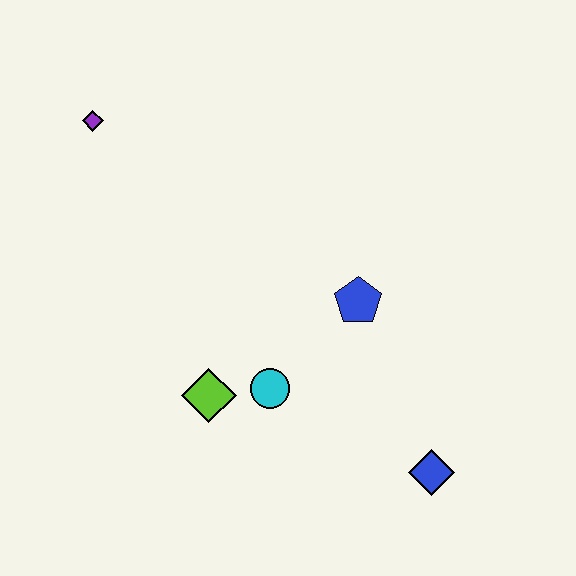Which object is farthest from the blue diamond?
The purple diamond is farthest from the blue diamond.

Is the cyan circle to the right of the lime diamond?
Yes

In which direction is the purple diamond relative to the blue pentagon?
The purple diamond is to the left of the blue pentagon.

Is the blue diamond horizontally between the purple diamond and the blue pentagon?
No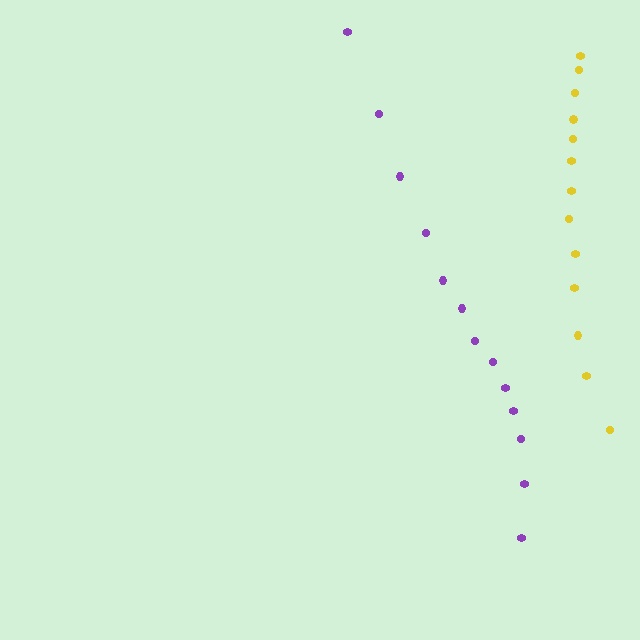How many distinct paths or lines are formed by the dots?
There are 2 distinct paths.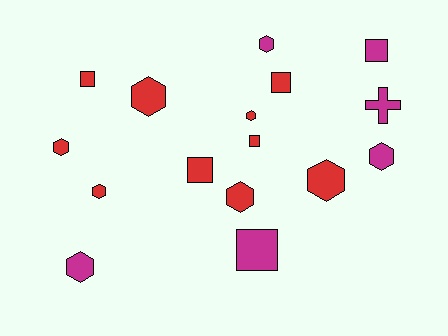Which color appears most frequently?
Red, with 10 objects.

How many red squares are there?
There are 4 red squares.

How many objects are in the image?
There are 16 objects.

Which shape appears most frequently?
Hexagon, with 9 objects.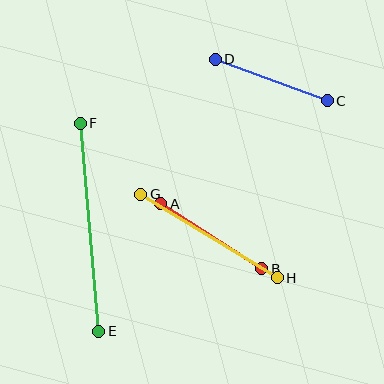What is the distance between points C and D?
The distance is approximately 120 pixels.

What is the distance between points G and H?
The distance is approximately 160 pixels.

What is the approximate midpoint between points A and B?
The midpoint is at approximately (211, 236) pixels.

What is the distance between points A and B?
The distance is approximately 120 pixels.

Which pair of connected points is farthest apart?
Points E and F are farthest apart.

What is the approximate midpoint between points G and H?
The midpoint is at approximately (209, 236) pixels.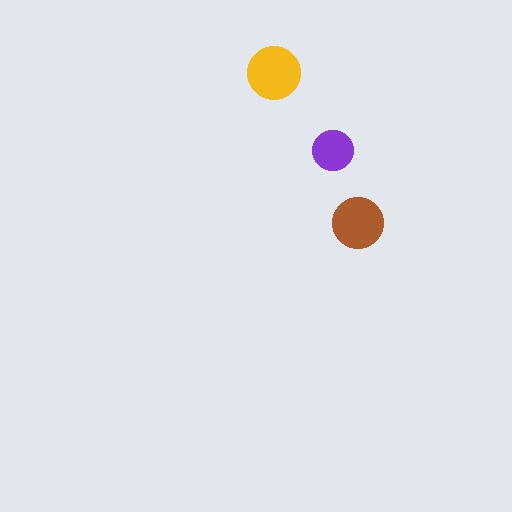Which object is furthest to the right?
The brown circle is rightmost.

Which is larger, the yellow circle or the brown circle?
The yellow one.